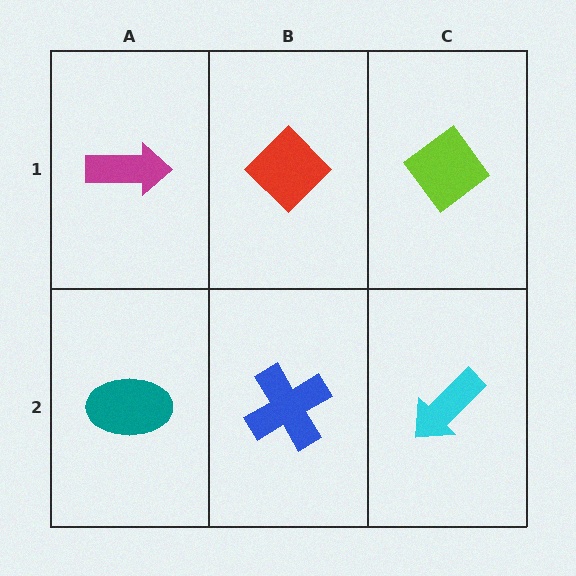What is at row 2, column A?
A teal ellipse.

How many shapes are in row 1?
3 shapes.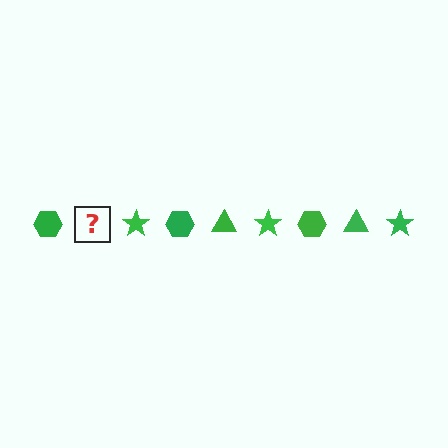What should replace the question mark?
The question mark should be replaced with a green triangle.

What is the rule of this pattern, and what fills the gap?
The rule is that the pattern cycles through hexagon, triangle, star shapes in green. The gap should be filled with a green triangle.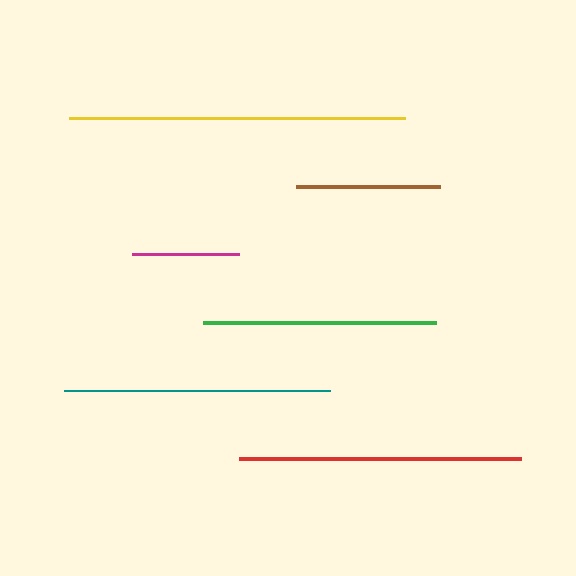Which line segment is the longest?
The yellow line is the longest at approximately 335 pixels.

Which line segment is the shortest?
The magenta line is the shortest at approximately 107 pixels.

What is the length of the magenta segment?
The magenta segment is approximately 107 pixels long.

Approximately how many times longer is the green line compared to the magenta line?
The green line is approximately 2.2 times the length of the magenta line.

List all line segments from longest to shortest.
From longest to shortest: yellow, red, teal, green, brown, magenta.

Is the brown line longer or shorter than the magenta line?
The brown line is longer than the magenta line.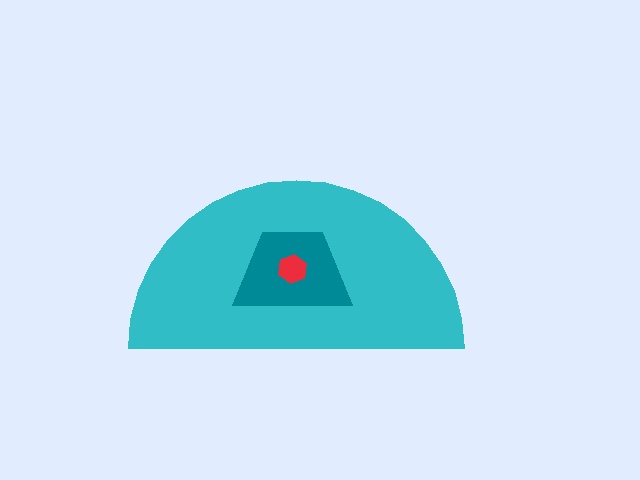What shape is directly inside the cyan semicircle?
The teal trapezoid.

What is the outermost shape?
The cyan semicircle.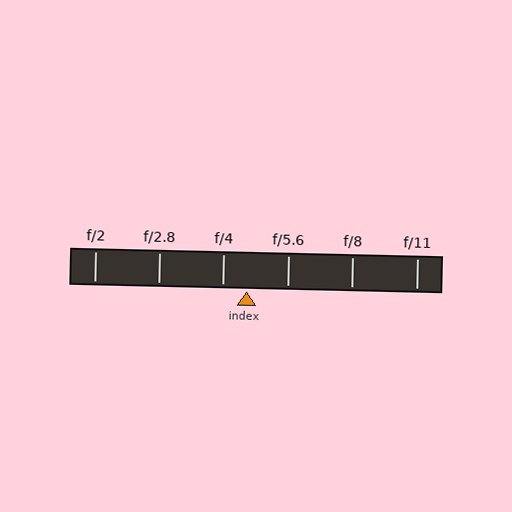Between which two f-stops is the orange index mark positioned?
The index mark is between f/4 and f/5.6.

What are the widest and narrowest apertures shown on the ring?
The widest aperture shown is f/2 and the narrowest is f/11.